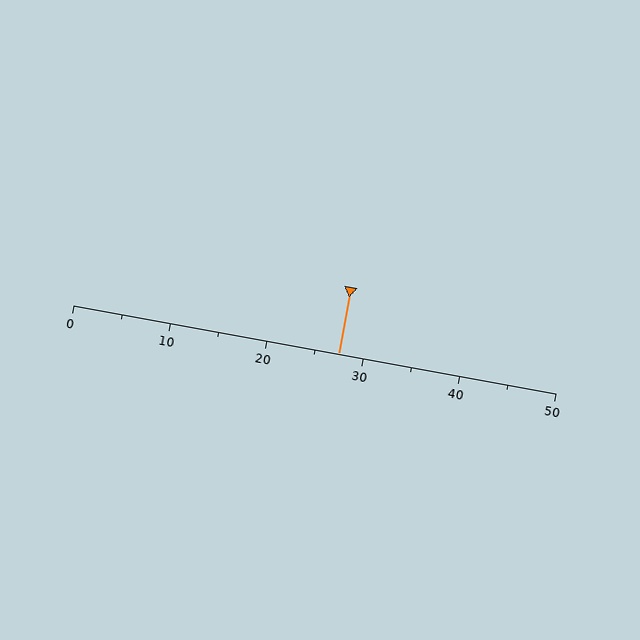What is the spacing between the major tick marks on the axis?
The major ticks are spaced 10 apart.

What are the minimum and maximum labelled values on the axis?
The axis runs from 0 to 50.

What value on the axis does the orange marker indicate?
The marker indicates approximately 27.5.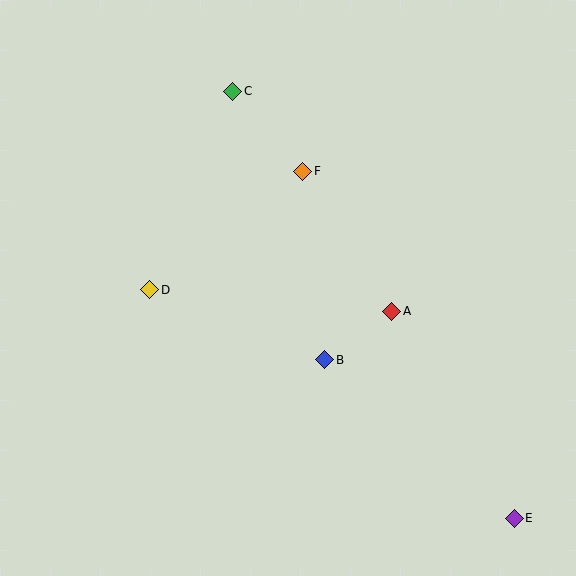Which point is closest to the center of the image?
Point B at (325, 360) is closest to the center.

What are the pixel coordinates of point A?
Point A is at (392, 311).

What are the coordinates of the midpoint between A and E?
The midpoint between A and E is at (453, 415).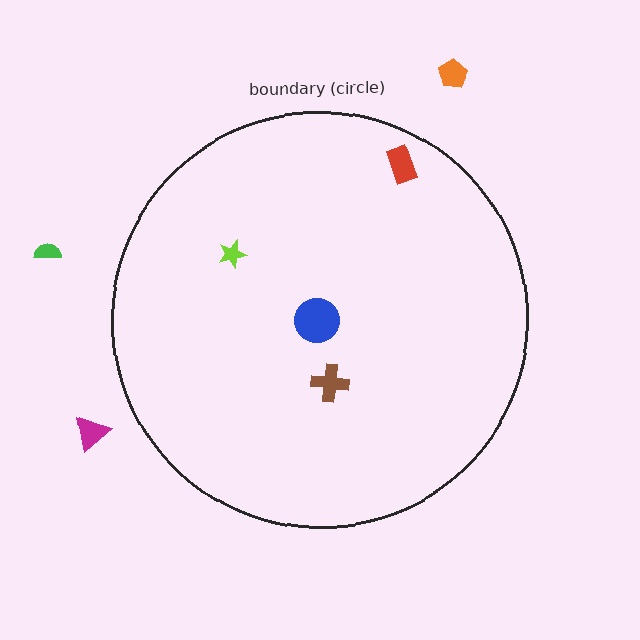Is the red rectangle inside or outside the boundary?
Inside.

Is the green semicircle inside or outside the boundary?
Outside.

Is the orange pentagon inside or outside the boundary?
Outside.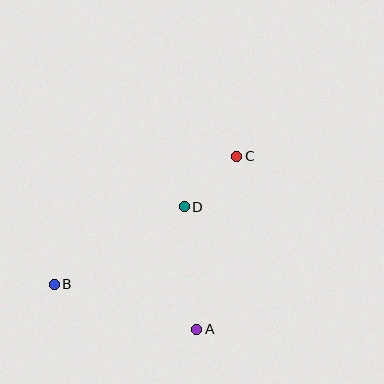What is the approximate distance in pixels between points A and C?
The distance between A and C is approximately 178 pixels.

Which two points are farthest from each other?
Points B and C are farthest from each other.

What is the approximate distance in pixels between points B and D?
The distance between B and D is approximately 151 pixels.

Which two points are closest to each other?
Points C and D are closest to each other.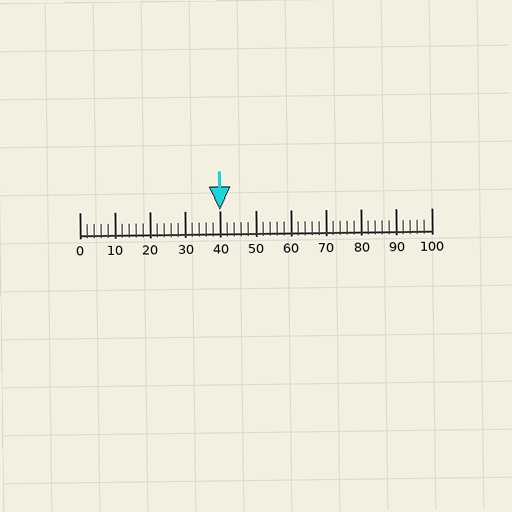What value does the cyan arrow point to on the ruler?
The cyan arrow points to approximately 40.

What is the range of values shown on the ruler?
The ruler shows values from 0 to 100.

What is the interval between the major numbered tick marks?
The major tick marks are spaced 10 units apart.